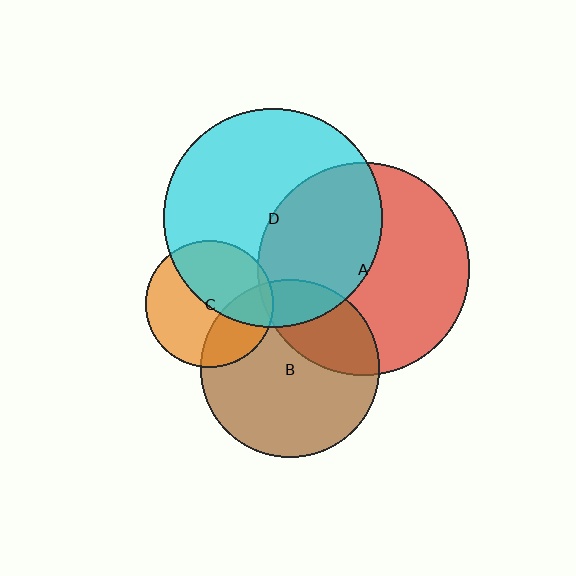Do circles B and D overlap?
Yes.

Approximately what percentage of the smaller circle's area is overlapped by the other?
Approximately 15%.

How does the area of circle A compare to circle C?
Approximately 2.8 times.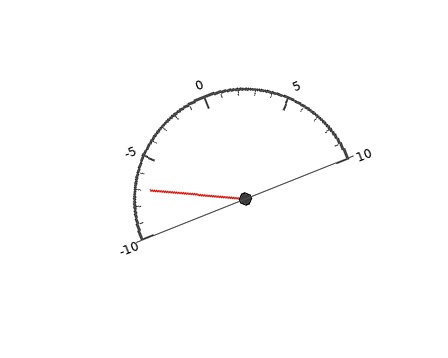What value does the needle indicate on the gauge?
The needle indicates approximately -7.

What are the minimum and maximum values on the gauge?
The gauge ranges from -10 to 10.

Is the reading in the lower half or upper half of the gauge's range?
The reading is in the lower half of the range (-10 to 10).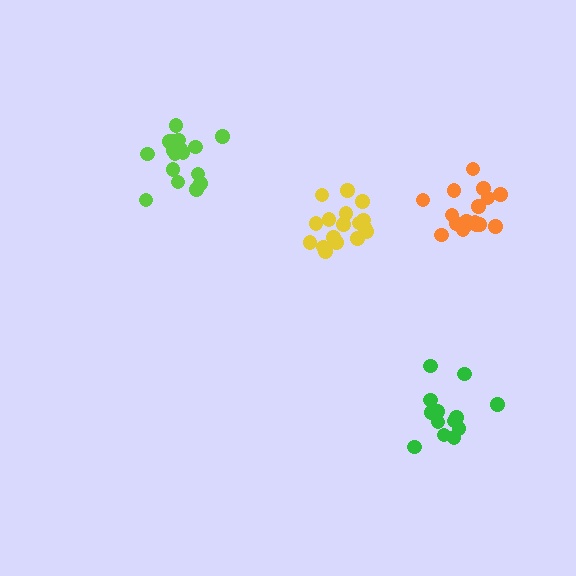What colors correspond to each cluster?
The clusters are colored: green, lime, yellow, orange.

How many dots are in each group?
Group 1: 14 dots, Group 2: 17 dots, Group 3: 17 dots, Group 4: 18 dots (66 total).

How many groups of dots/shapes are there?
There are 4 groups.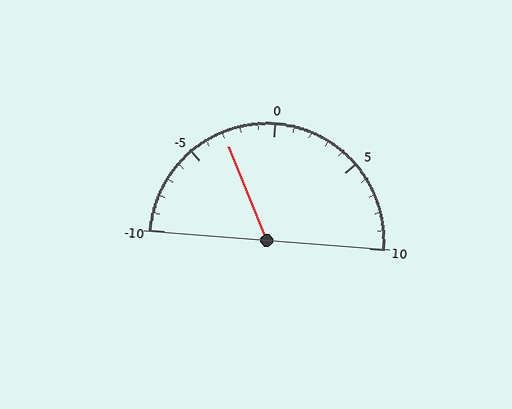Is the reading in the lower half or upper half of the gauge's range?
The reading is in the lower half of the range (-10 to 10).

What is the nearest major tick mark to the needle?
The nearest major tick mark is -5.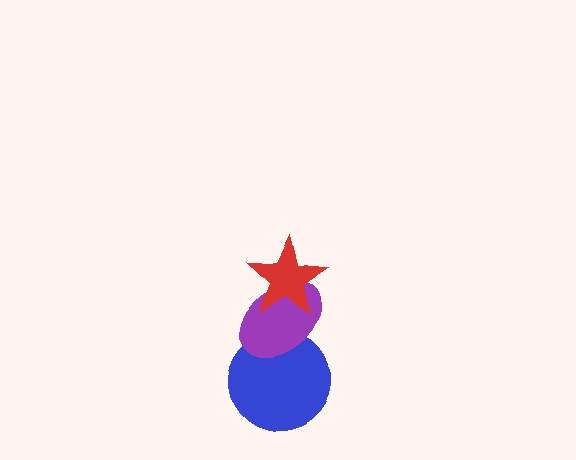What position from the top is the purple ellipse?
The purple ellipse is 2nd from the top.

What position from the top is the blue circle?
The blue circle is 3rd from the top.